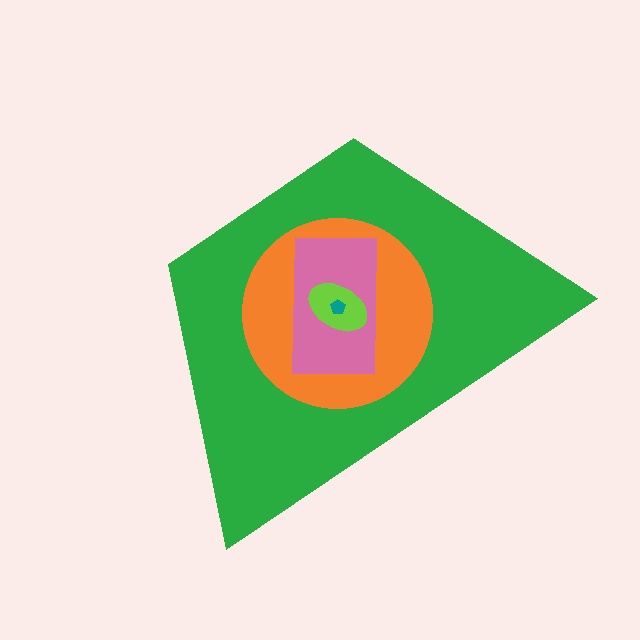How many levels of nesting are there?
5.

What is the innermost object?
The teal pentagon.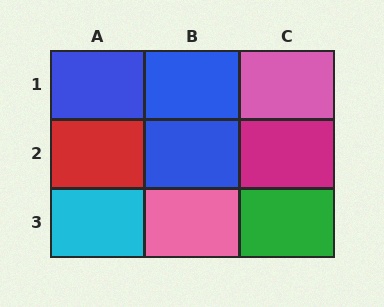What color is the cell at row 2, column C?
Magenta.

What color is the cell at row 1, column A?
Blue.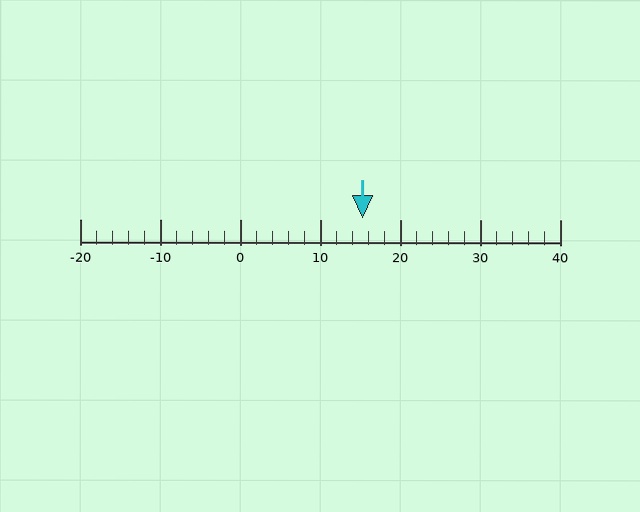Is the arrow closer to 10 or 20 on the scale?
The arrow is closer to 20.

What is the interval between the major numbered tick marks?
The major tick marks are spaced 10 units apart.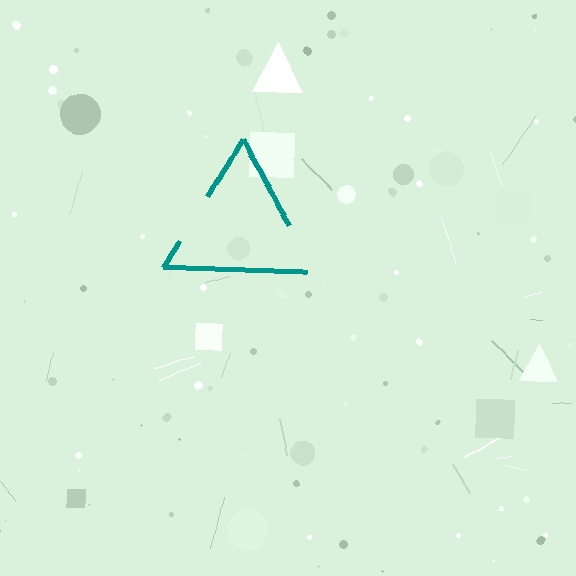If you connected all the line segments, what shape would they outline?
They would outline a triangle.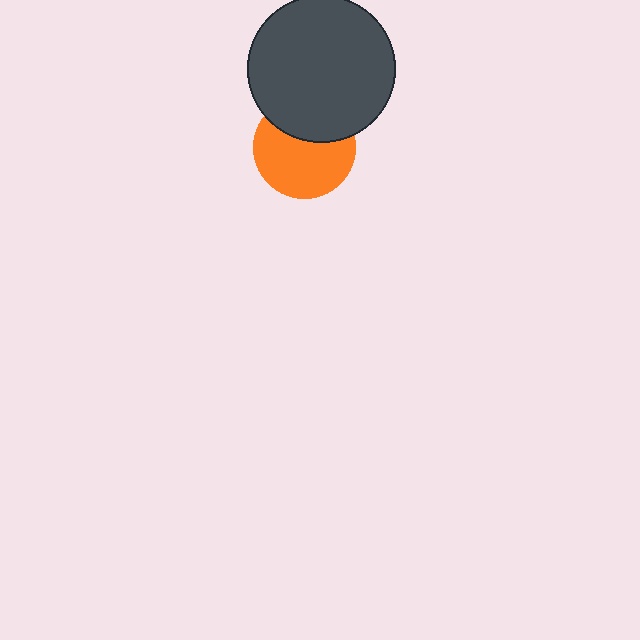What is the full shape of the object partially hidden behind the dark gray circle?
The partially hidden object is an orange circle.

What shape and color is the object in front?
The object in front is a dark gray circle.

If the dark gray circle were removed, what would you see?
You would see the complete orange circle.